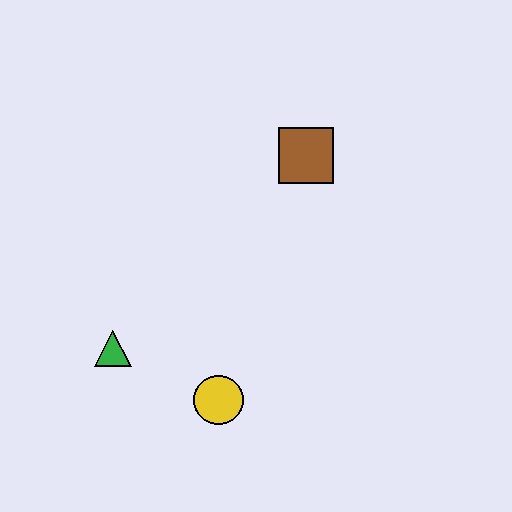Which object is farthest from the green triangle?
The brown square is farthest from the green triangle.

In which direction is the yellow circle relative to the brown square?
The yellow circle is below the brown square.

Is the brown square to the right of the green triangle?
Yes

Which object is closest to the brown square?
The yellow circle is closest to the brown square.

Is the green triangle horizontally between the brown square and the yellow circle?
No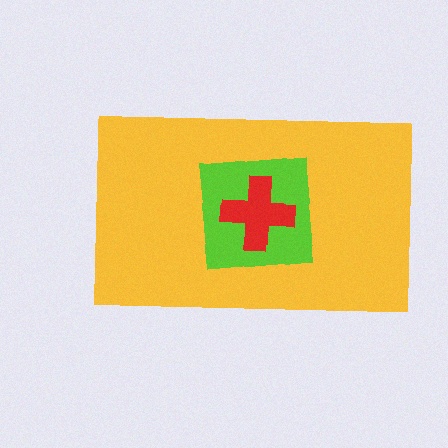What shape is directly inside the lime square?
The red cross.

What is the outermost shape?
The yellow rectangle.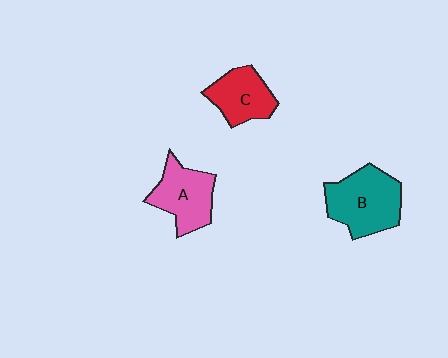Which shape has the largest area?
Shape B (teal).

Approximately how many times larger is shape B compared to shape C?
Approximately 1.4 times.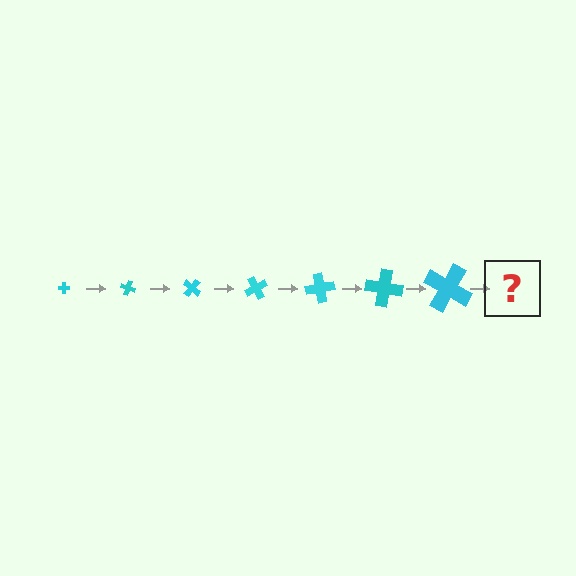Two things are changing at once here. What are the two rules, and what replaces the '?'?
The two rules are that the cross grows larger each step and it rotates 20 degrees each step. The '?' should be a cross, larger than the previous one and rotated 140 degrees from the start.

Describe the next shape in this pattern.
It should be a cross, larger than the previous one and rotated 140 degrees from the start.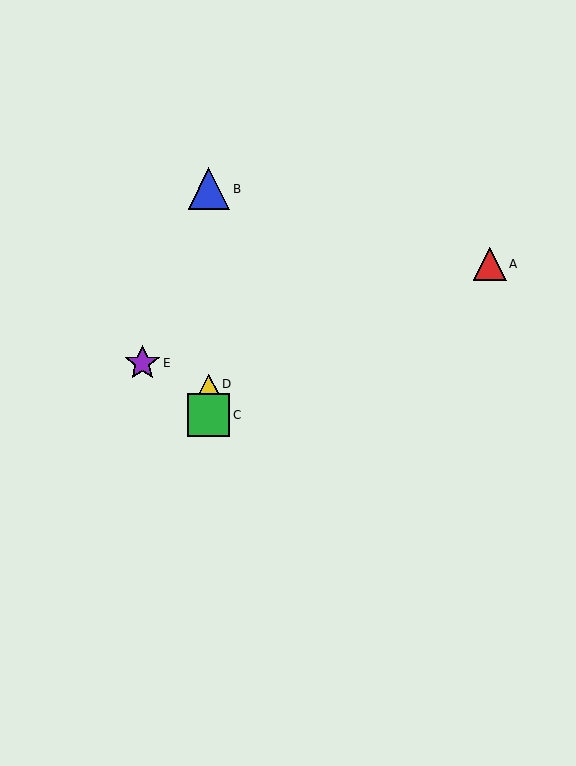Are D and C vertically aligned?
Yes, both are at x≈209.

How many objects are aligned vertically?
3 objects (B, C, D) are aligned vertically.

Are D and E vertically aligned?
No, D is at x≈209 and E is at x≈142.